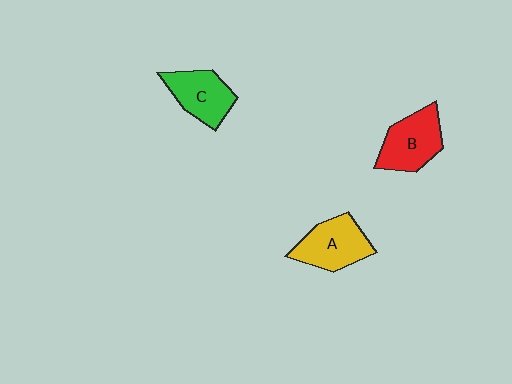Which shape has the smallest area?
Shape C (green).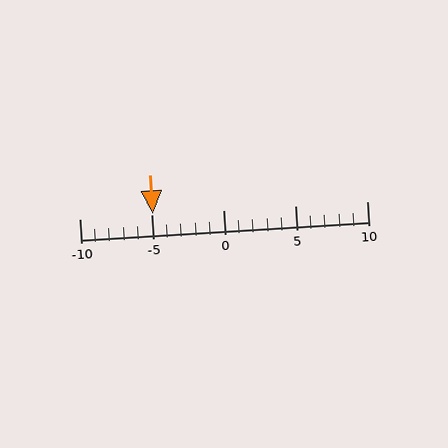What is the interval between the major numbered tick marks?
The major tick marks are spaced 5 units apart.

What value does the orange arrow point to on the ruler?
The orange arrow points to approximately -5.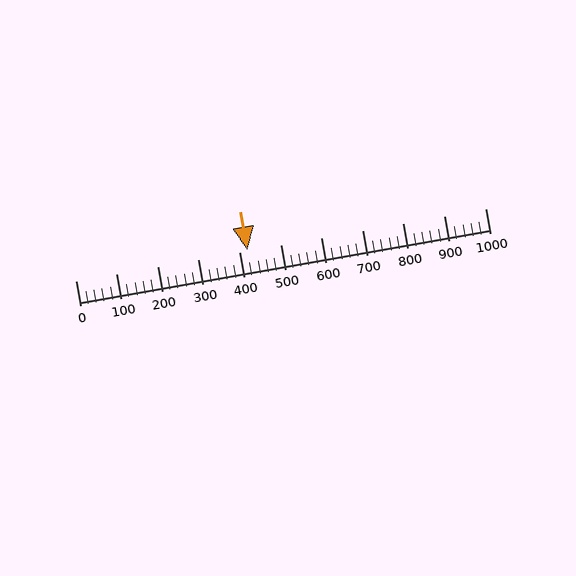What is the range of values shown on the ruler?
The ruler shows values from 0 to 1000.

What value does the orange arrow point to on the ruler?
The orange arrow points to approximately 420.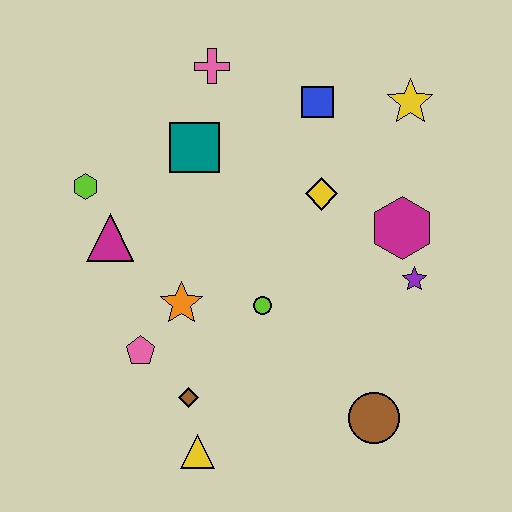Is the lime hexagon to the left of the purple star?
Yes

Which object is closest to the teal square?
The pink cross is closest to the teal square.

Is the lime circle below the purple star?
Yes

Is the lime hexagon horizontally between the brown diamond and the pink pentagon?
No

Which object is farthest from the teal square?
The brown circle is farthest from the teal square.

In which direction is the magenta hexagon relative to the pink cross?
The magenta hexagon is to the right of the pink cross.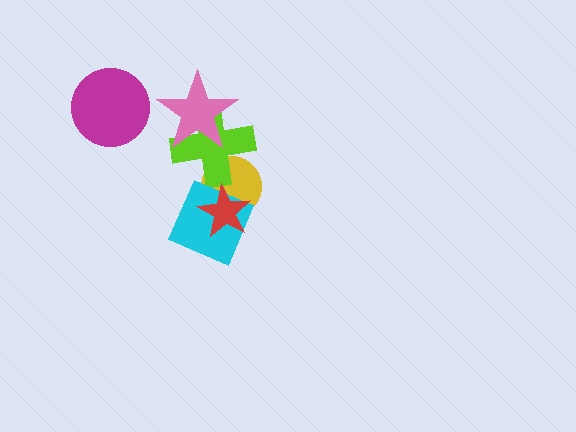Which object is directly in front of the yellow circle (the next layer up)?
The lime cross is directly in front of the yellow circle.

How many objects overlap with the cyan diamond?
3 objects overlap with the cyan diamond.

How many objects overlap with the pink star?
1 object overlaps with the pink star.